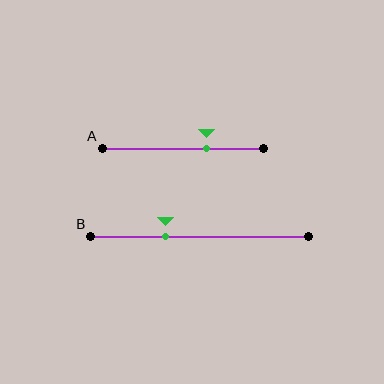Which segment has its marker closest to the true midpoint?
Segment A has its marker closest to the true midpoint.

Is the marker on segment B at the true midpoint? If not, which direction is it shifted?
No, the marker on segment B is shifted to the left by about 16% of the segment length.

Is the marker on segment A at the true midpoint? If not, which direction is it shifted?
No, the marker on segment A is shifted to the right by about 15% of the segment length.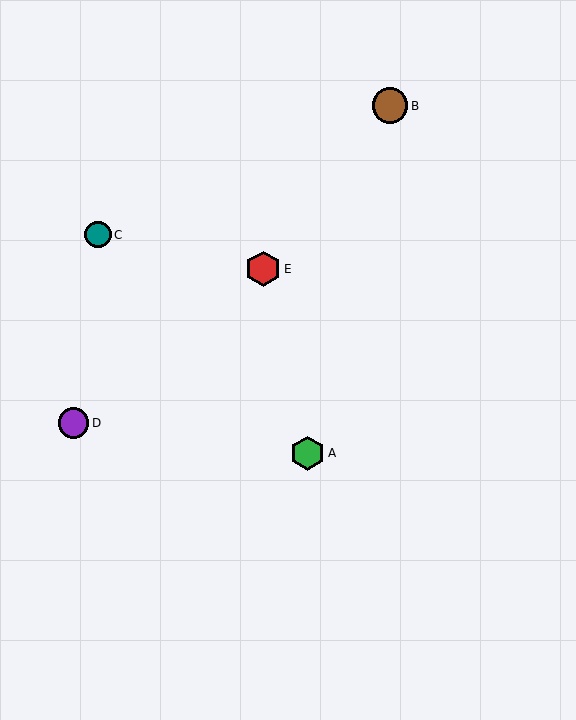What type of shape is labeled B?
Shape B is a brown circle.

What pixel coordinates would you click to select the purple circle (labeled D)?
Click at (73, 423) to select the purple circle D.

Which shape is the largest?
The red hexagon (labeled E) is the largest.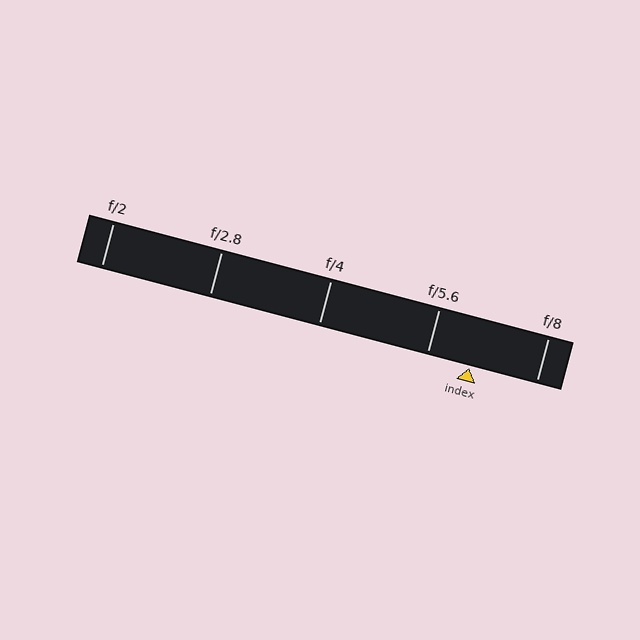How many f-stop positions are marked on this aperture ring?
There are 5 f-stop positions marked.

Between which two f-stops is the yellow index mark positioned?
The index mark is between f/5.6 and f/8.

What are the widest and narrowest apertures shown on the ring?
The widest aperture shown is f/2 and the narrowest is f/8.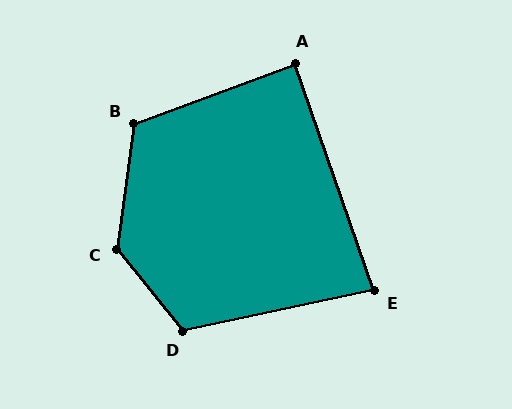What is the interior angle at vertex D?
Approximately 117 degrees (obtuse).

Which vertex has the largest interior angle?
C, at approximately 133 degrees.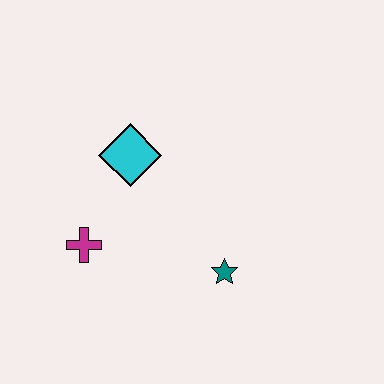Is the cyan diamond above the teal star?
Yes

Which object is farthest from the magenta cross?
The teal star is farthest from the magenta cross.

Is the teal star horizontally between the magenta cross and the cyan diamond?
No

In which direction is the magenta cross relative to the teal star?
The magenta cross is to the left of the teal star.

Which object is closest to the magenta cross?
The cyan diamond is closest to the magenta cross.